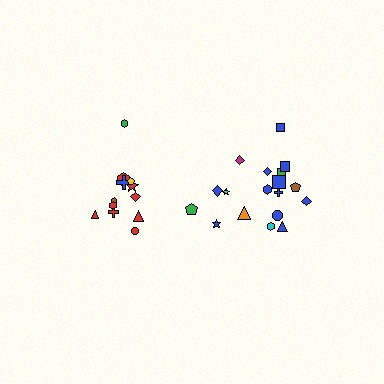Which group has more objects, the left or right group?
The right group.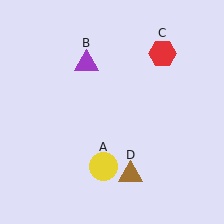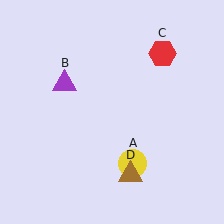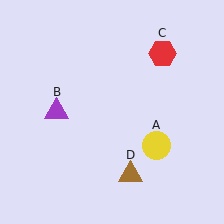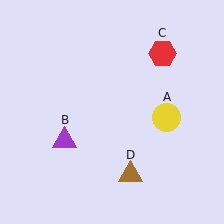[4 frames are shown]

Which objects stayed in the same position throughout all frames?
Red hexagon (object C) and brown triangle (object D) remained stationary.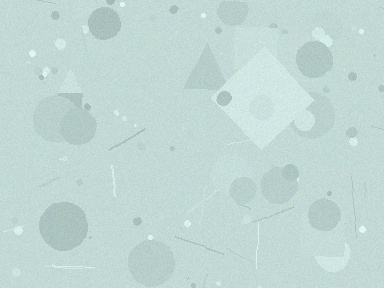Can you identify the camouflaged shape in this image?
The camouflaged shape is a diamond.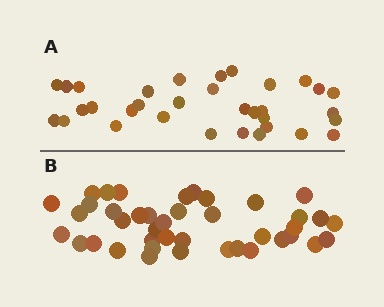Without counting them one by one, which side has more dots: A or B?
Region B (the bottom region) has more dots.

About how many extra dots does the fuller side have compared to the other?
Region B has roughly 8 or so more dots than region A.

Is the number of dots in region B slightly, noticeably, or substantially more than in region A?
Region B has only slightly more — the two regions are fairly close. The ratio is roughly 1.2 to 1.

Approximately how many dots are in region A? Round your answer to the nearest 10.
About 30 dots. (The exact count is 33, which rounds to 30.)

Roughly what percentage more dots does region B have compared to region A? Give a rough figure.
About 25% more.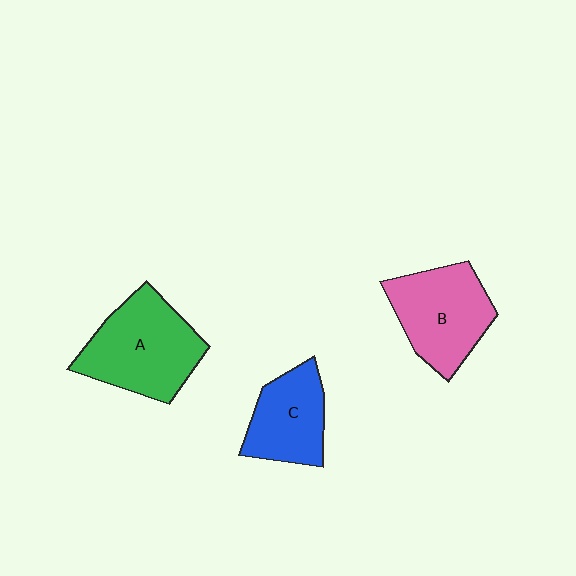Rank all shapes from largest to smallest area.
From largest to smallest: A (green), B (pink), C (blue).